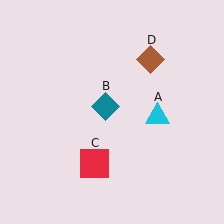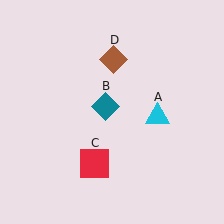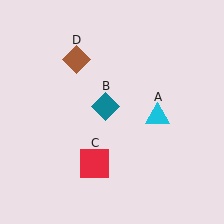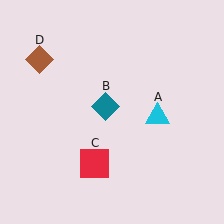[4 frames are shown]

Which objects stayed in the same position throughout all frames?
Cyan triangle (object A) and teal diamond (object B) and red square (object C) remained stationary.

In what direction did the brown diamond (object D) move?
The brown diamond (object D) moved left.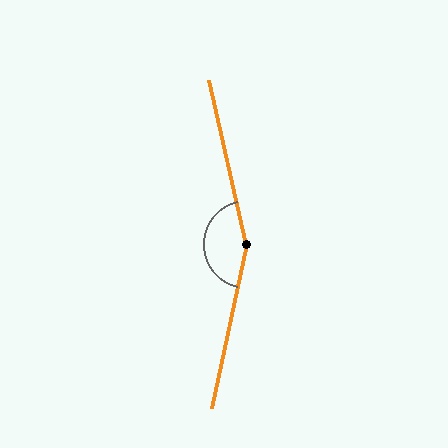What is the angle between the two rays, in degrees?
Approximately 155 degrees.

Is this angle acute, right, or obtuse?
It is obtuse.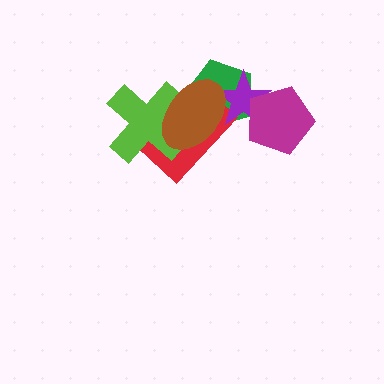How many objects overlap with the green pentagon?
4 objects overlap with the green pentagon.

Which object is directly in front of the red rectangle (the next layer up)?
The purple star is directly in front of the red rectangle.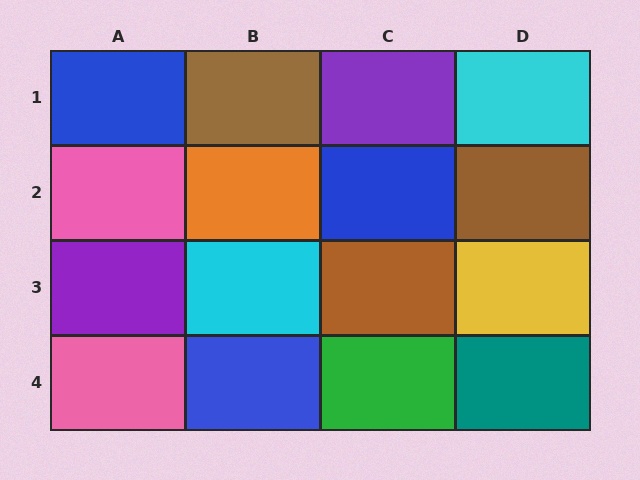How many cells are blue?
3 cells are blue.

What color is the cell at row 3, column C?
Brown.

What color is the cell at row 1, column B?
Brown.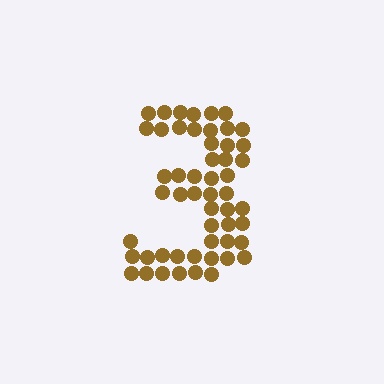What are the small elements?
The small elements are circles.